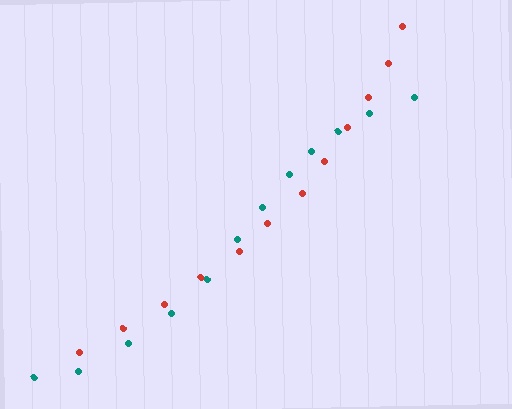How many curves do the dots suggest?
There are 2 distinct paths.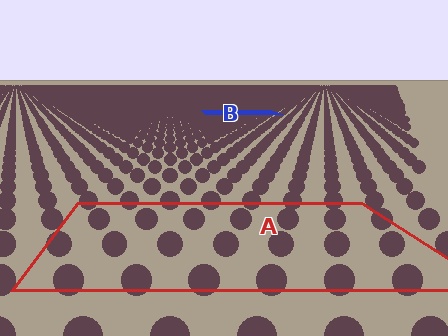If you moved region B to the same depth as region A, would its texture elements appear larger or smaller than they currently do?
They would appear larger. At a closer depth, the same texture elements are projected at a bigger on-screen size.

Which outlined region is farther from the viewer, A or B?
Region B is farther from the viewer — the texture elements inside it appear smaller and more densely packed.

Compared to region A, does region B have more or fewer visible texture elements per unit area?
Region B has more texture elements per unit area — they are packed more densely because it is farther away.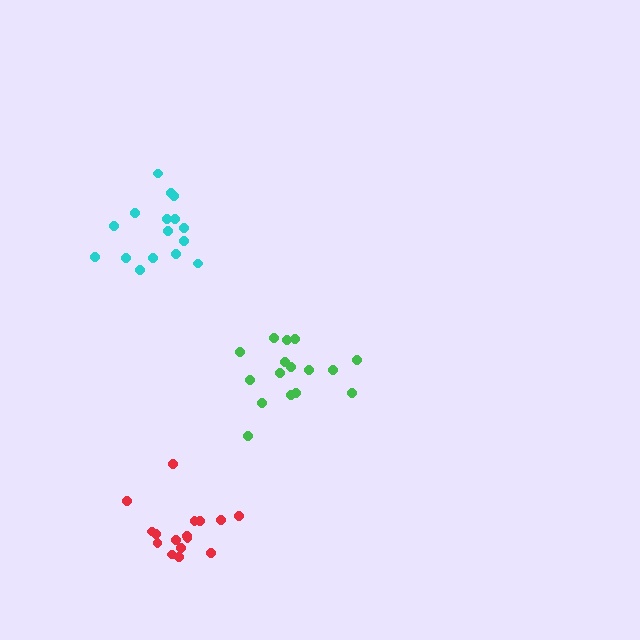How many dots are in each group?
Group 1: 16 dots, Group 2: 16 dots, Group 3: 16 dots (48 total).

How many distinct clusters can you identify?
There are 3 distinct clusters.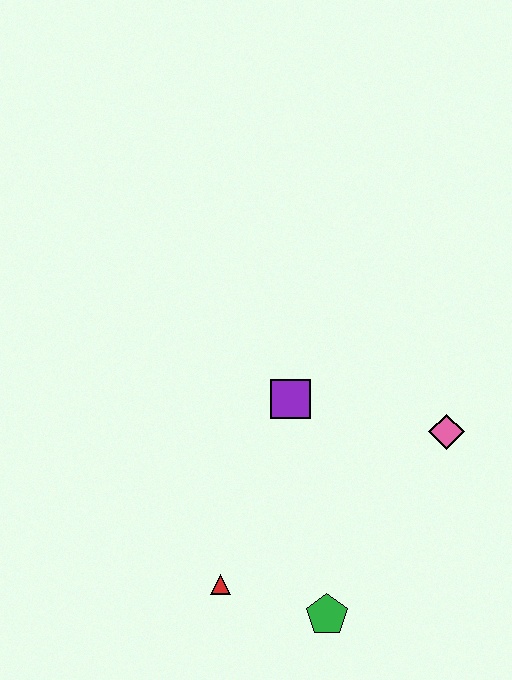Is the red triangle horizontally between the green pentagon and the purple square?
No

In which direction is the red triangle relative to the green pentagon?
The red triangle is to the left of the green pentagon.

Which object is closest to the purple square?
The pink diamond is closest to the purple square.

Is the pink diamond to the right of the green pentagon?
Yes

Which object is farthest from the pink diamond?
The red triangle is farthest from the pink diamond.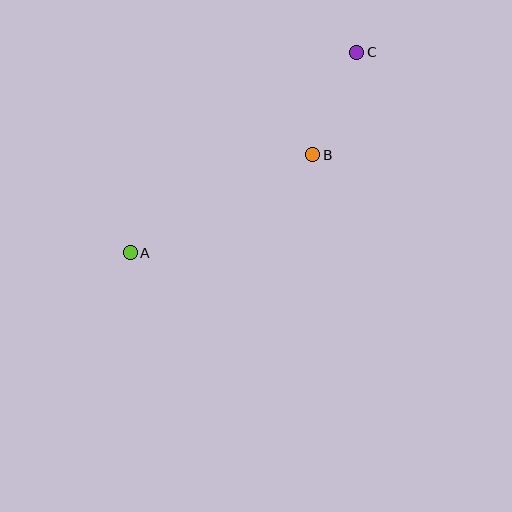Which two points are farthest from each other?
Points A and C are farthest from each other.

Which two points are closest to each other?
Points B and C are closest to each other.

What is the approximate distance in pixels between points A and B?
The distance between A and B is approximately 207 pixels.